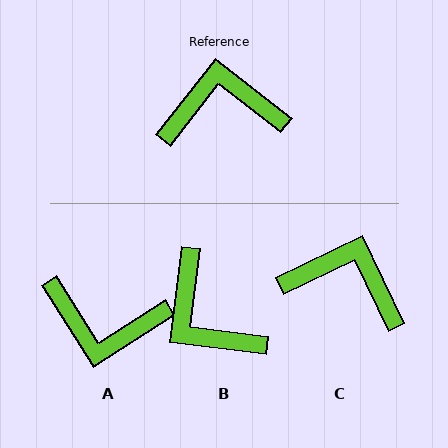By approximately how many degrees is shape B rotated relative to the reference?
Approximately 121 degrees counter-clockwise.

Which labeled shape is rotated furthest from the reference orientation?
A, about 161 degrees away.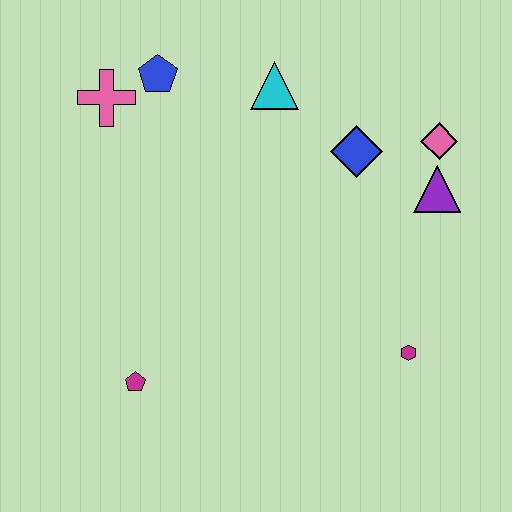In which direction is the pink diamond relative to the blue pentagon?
The pink diamond is to the right of the blue pentagon.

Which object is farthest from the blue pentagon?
The magenta hexagon is farthest from the blue pentagon.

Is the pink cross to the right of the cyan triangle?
No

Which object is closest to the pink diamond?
The purple triangle is closest to the pink diamond.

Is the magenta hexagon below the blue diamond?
Yes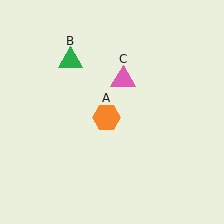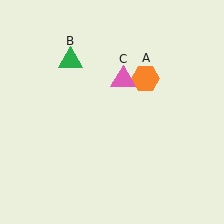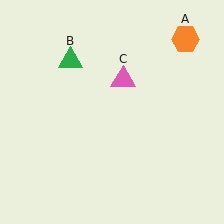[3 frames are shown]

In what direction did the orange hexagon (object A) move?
The orange hexagon (object A) moved up and to the right.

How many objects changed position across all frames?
1 object changed position: orange hexagon (object A).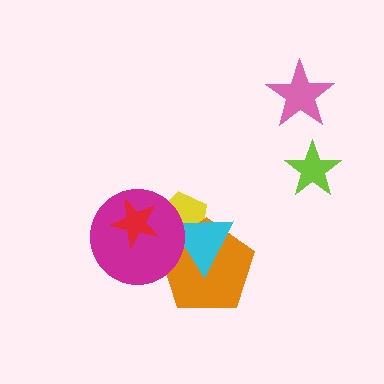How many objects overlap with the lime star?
0 objects overlap with the lime star.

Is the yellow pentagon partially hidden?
Yes, it is partially covered by another shape.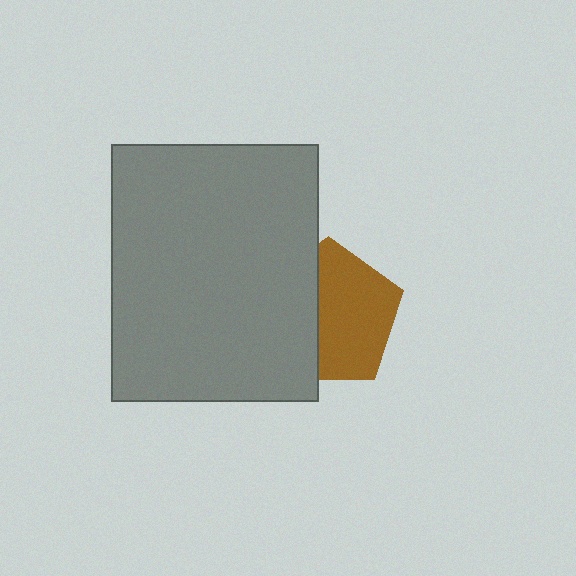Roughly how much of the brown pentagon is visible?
About half of it is visible (roughly 58%).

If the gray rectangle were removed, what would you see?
You would see the complete brown pentagon.